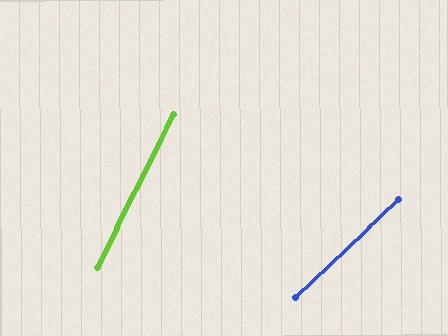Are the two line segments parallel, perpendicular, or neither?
Neither parallel nor perpendicular — they differ by about 20°.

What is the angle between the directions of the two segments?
Approximately 20 degrees.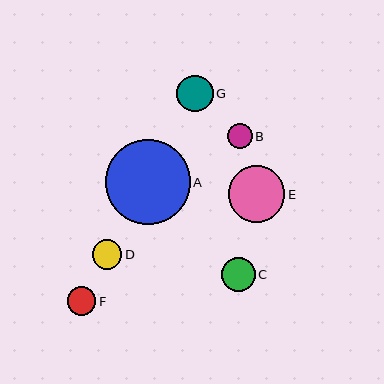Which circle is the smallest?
Circle B is the smallest with a size of approximately 25 pixels.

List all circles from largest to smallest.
From largest to smallest: A, E, G, C, D, F, B.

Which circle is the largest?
Circle A is the largest with a size of approximately 85 pixels.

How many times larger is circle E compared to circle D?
Circle E is approximately 1.9 times the size of circle D.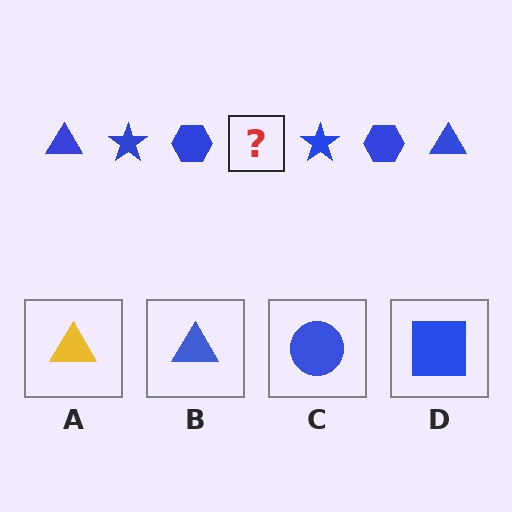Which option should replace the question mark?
Option B.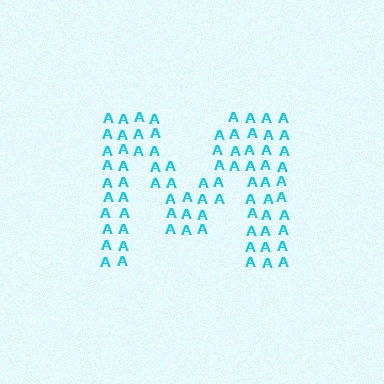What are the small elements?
The small elements are letter A's.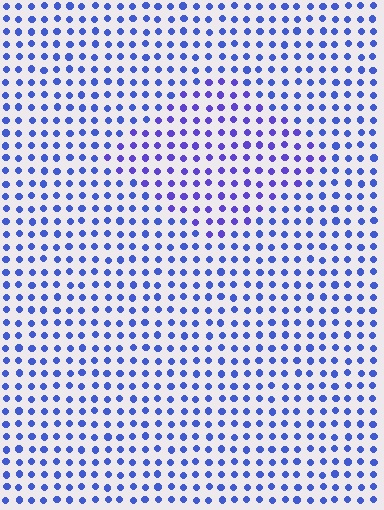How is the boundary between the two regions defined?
The boundary is defined purely by a slight shift in hue (about 24 degrees). Spacing, size, and orientation are identical on both sides.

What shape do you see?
I see a diamond.